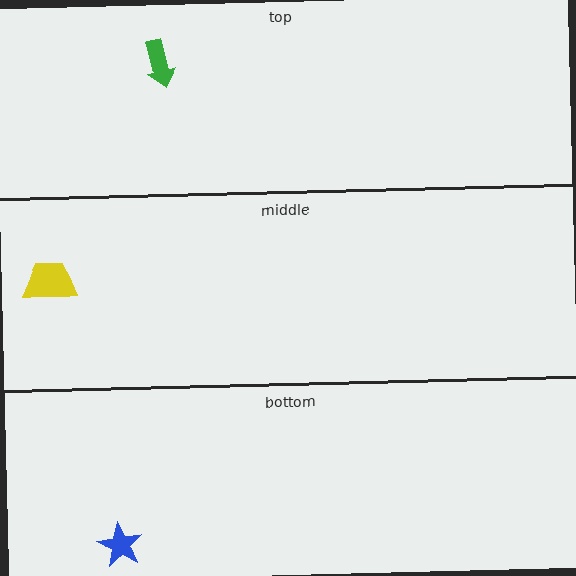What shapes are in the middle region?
The yellow trapezoid.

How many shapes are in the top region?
1.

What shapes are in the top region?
The green arrow.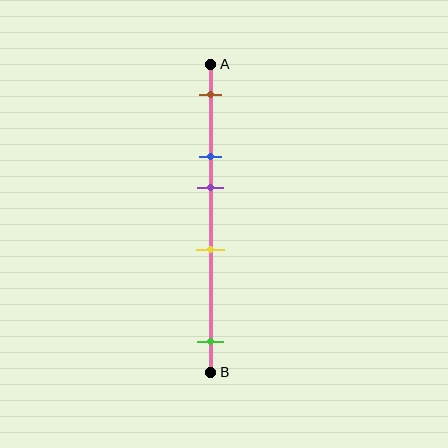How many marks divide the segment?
There are 5 marks dividing the segment.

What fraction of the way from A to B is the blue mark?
The blue mark is approximately 30% (0.3) of the way from A to B.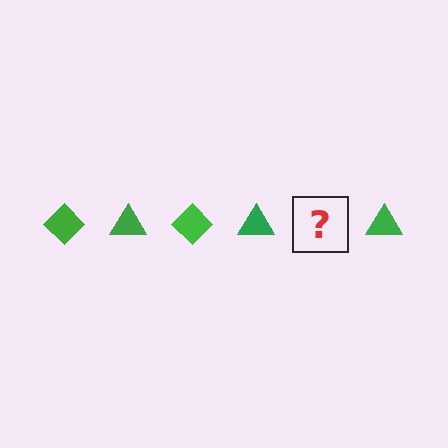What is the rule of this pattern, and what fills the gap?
The rule is that the pattern cycles through diamond, triangle shapes in green. The gap should be filled with a green diamond.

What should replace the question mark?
The question mark should be replaced with a green diamond.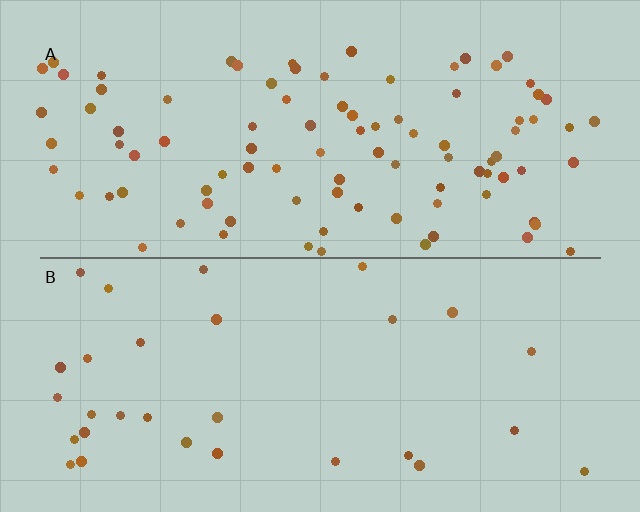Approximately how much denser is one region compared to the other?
Approximately 3.1× — region A over region B.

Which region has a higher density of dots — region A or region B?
A (the top).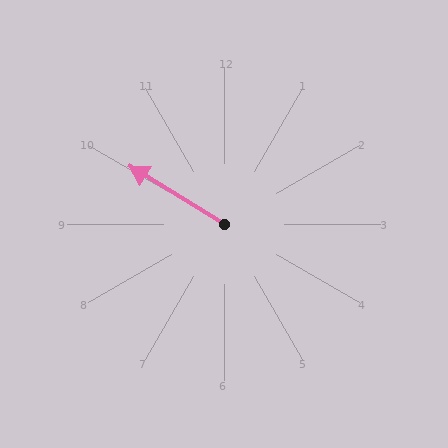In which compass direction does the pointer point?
Northwest.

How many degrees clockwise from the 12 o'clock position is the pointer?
Approximately 301 degrees.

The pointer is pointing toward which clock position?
Roughly 10 o'clock.